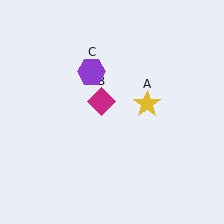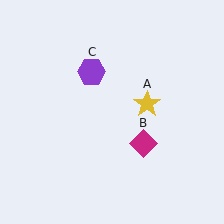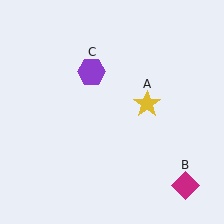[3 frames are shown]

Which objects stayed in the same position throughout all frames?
Yellow star (object A) and purple hexagon (object C) remained stationary.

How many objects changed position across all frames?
1 object changed position: magenta diamond (object B).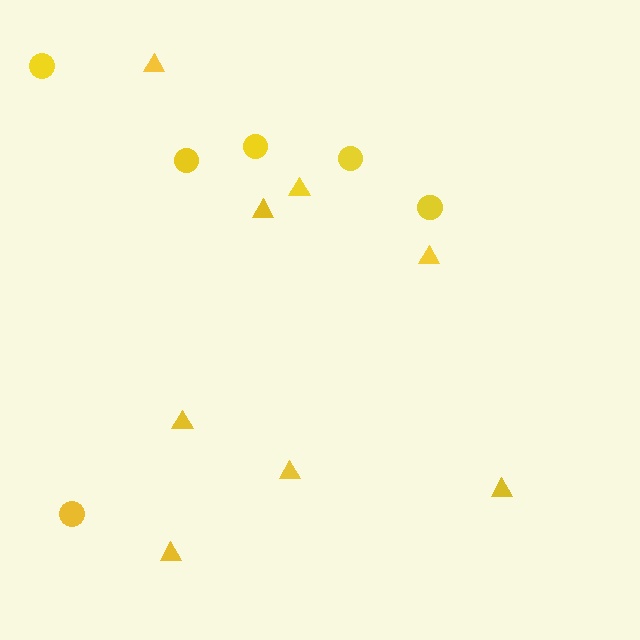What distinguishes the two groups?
There are 2 groups: one group of triangles (8) and one group of circles (6).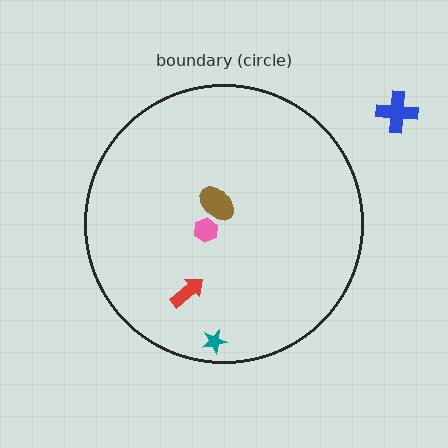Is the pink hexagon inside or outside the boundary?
Inside.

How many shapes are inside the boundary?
4 inside, 1 outside.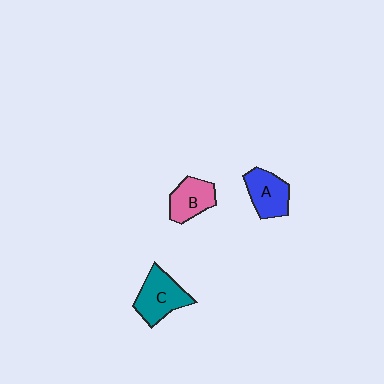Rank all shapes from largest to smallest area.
From largest to smallest: C (teal), A (blue), B (pink).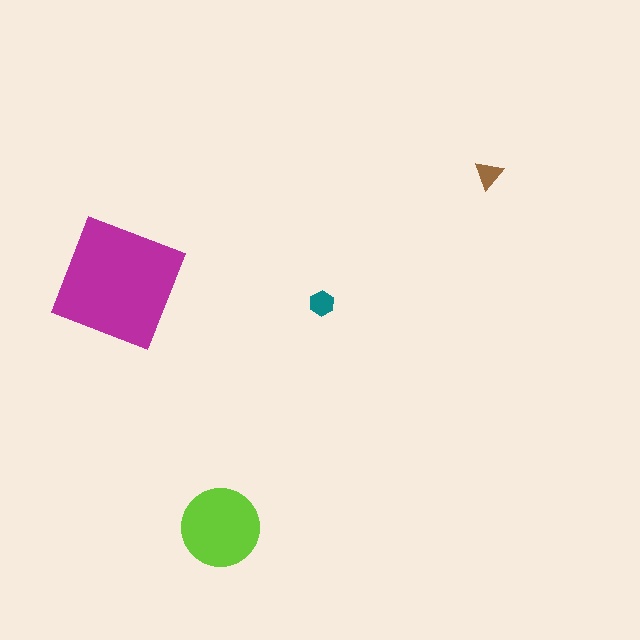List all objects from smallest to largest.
The brown triangle, the teal hexagon, the lime circle, the magenta square.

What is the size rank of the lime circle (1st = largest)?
2nd.